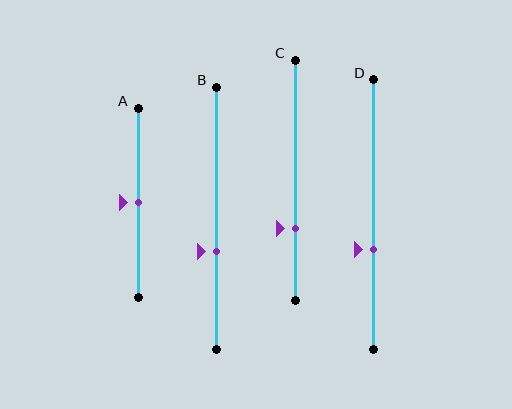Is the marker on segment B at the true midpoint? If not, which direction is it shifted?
No, the marker on segment B is shifted downward by about 13% of the segment length.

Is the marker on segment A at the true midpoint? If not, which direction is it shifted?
Yes, the marker on segment A is at the true midpoint.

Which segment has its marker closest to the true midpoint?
Segment A has its marker closest to the true midpoint.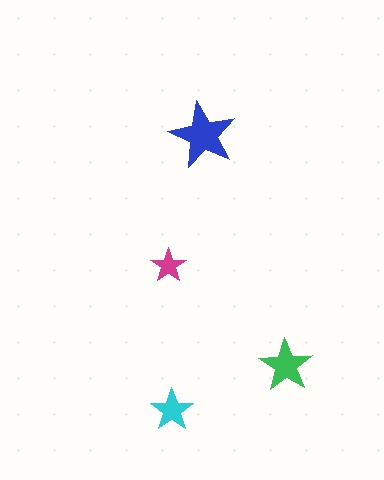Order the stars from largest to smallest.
the blue one, the green one, the cyan one, the magenta one.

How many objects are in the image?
There are 4 objects in the image.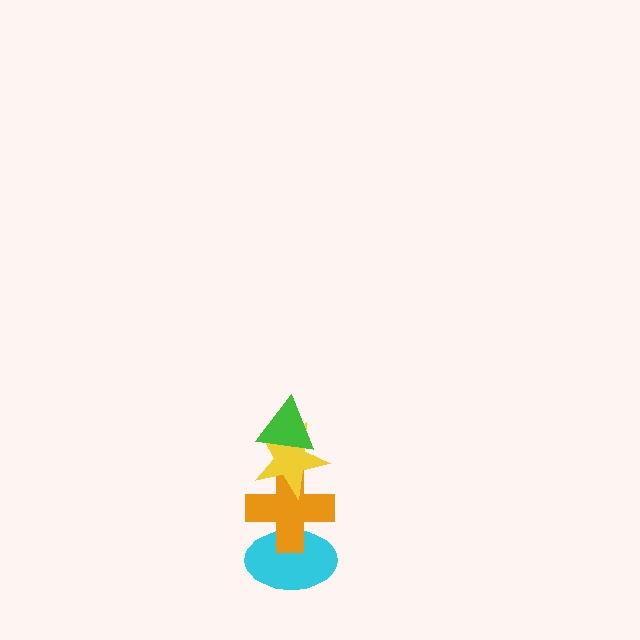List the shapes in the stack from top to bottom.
From top to bottom: the green triangle, the yellow star, the orange cross, the cyan ellipse.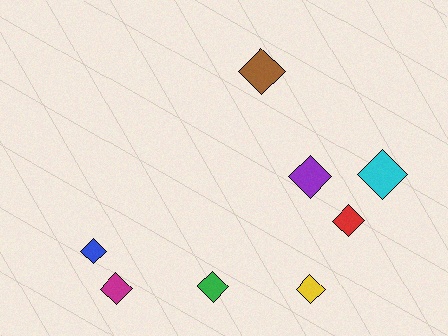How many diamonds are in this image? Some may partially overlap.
There are 8 diamonds.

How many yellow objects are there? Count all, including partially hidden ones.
There is 1 yellow object.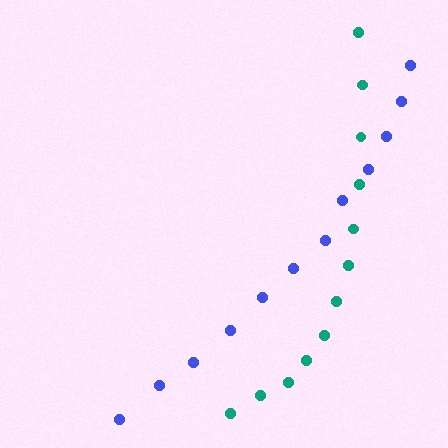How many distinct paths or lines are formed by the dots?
There are 2 distinct paths.